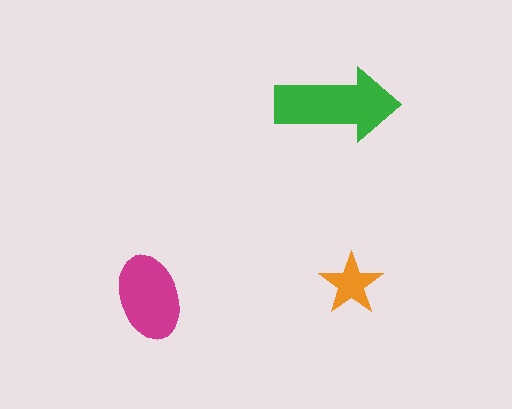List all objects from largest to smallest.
The green arrow, the magenta ellipse, the orange star.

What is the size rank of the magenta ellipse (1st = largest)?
2nd.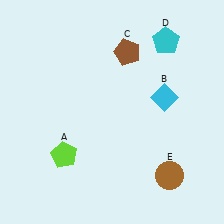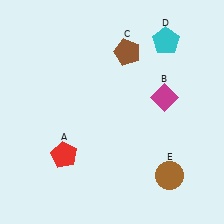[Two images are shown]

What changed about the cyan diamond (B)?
In Image 1, B is cyan. In Image 2, it changed to magenta.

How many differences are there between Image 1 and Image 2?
There are 2 differences between the two images.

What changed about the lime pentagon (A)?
In Image 1, A is lime. In Image 2, it changed to red.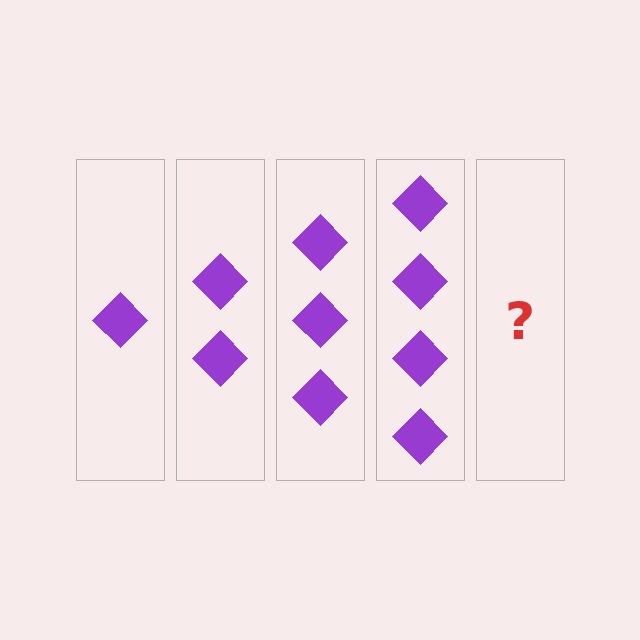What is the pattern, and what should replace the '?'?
The pattern is that each step adds one more diamond. The '?' should be 5 diamonds.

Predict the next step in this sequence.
The next step is 5 diamonds.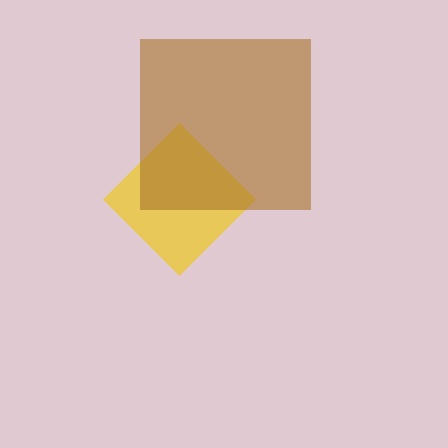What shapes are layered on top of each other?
The layered shapes are: a yellow diamond, a brown square.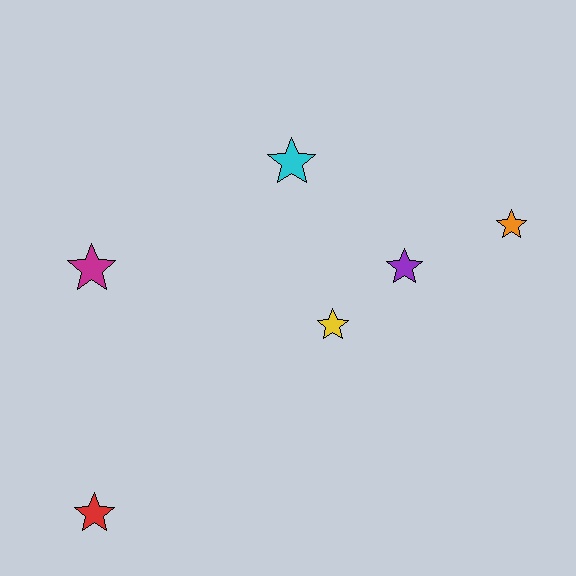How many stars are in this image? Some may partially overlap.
There are 6 stars.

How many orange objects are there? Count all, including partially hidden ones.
There is 1 orange object.